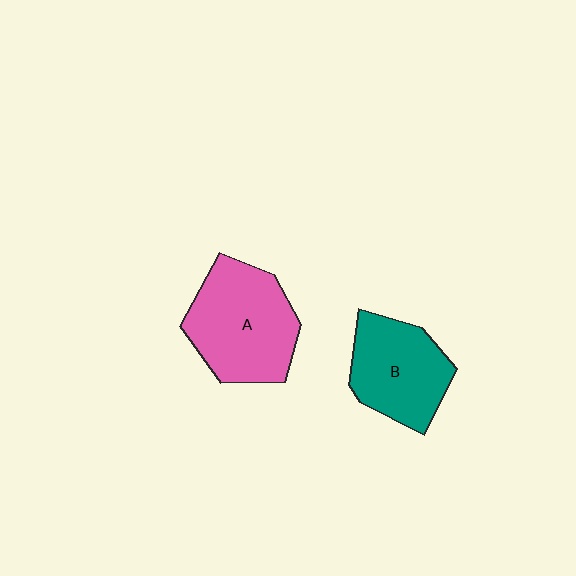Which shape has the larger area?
Shape A (pink).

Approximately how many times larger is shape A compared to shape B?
Approximately 1.2 times.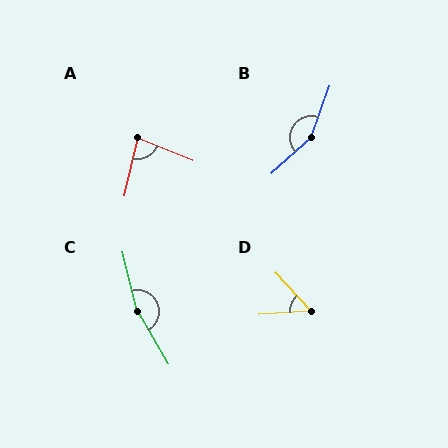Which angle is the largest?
C, at approximately 164 degrees.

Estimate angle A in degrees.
Approximately 81 degrees.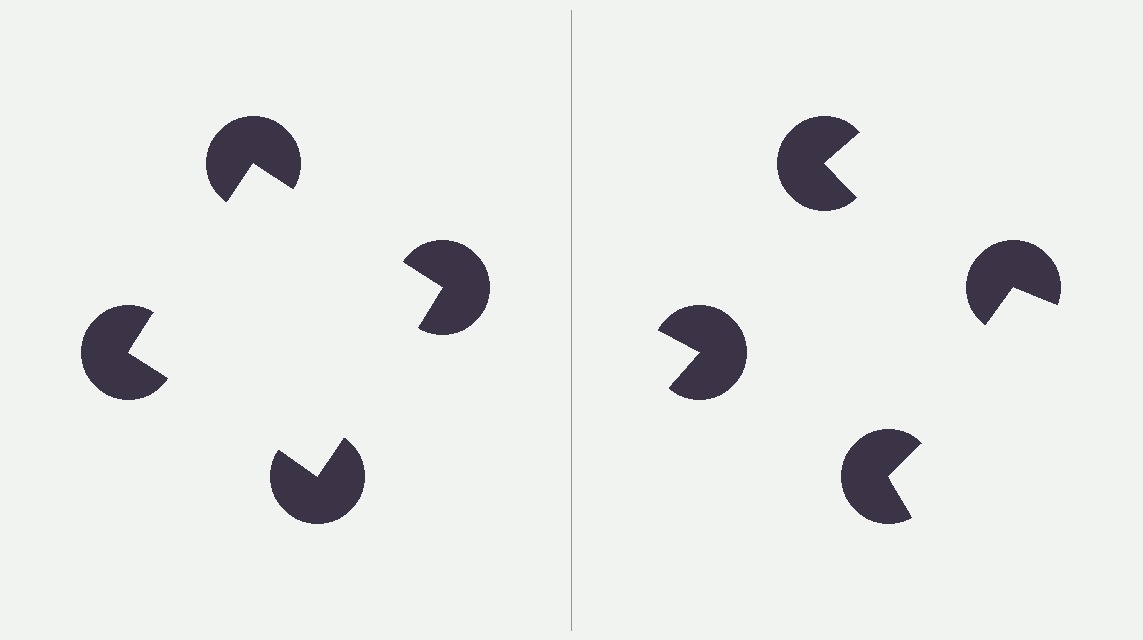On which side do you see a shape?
An illusory square appears on the left side. On the right side the wedge cuts are rotated, so no coherent shape forms.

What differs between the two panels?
The pac-man discs are positioned identically on both sides; only the wedge orientations differ. On the left they align to a square; on the right they are misaligned.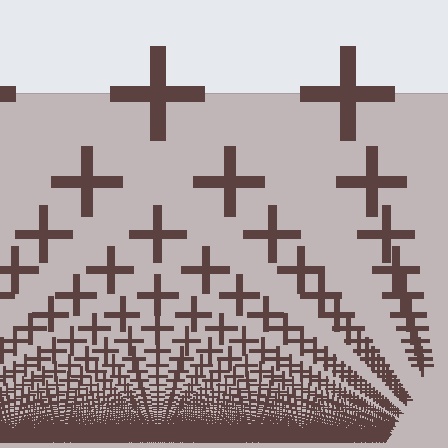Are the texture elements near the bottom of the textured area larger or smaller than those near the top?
Smaller. The gradient is inverted — elements near the bottom are smaller and denser.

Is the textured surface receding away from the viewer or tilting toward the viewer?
The surface appears to tilt toward the viewer. Texture elements get larger and sparser toward the top.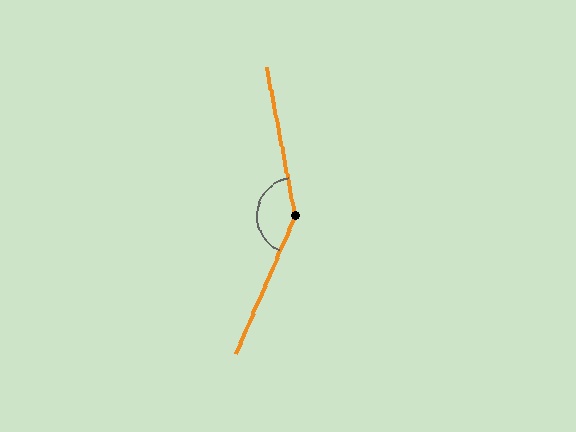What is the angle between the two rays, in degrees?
Approximately 146 degrees.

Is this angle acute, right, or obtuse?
It is obtuse.